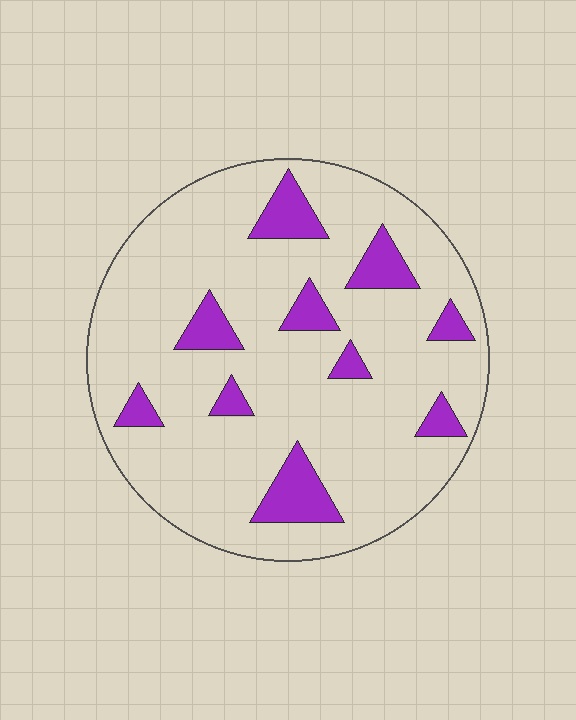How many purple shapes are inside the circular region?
10.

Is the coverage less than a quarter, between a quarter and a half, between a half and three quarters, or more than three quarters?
Less than a quarter.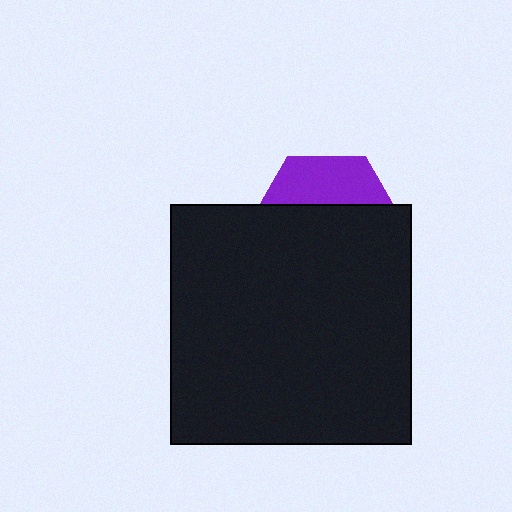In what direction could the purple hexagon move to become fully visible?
The purple hexagon could move up. That would shift it out from behind the black square entirely.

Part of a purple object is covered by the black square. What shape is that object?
It is a hexagon.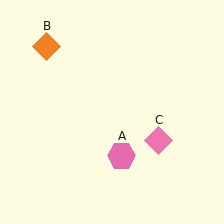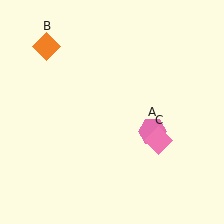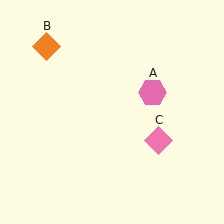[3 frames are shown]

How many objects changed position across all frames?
1 object changed position: pink hexagon (object A).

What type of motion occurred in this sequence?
The pink hexagon (object A) rotated counterclockwise around the center of the scene.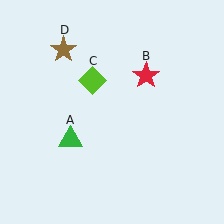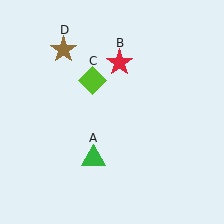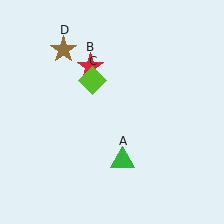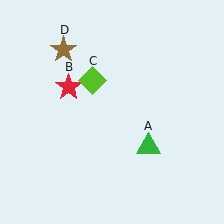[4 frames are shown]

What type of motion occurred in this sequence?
The green triangle (object A), red star (object B) rotated counterclockwise around the center of the scene.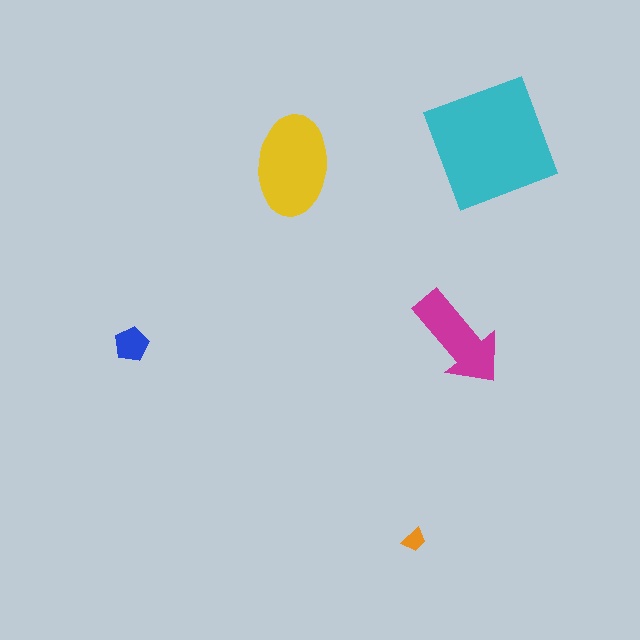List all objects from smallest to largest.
The orange trapezoid, the blue pentagon, the magenta arrow, the yellow ellipse, the cyan square.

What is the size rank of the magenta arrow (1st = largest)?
3rd.